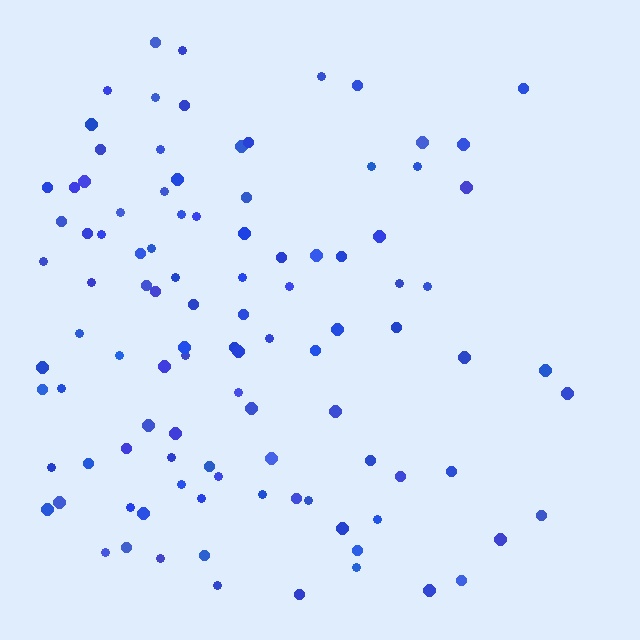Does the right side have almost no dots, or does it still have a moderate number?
Still a moderate number, just noticeably fewer than the left.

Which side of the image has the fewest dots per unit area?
The right.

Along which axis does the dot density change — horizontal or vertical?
Horizontal.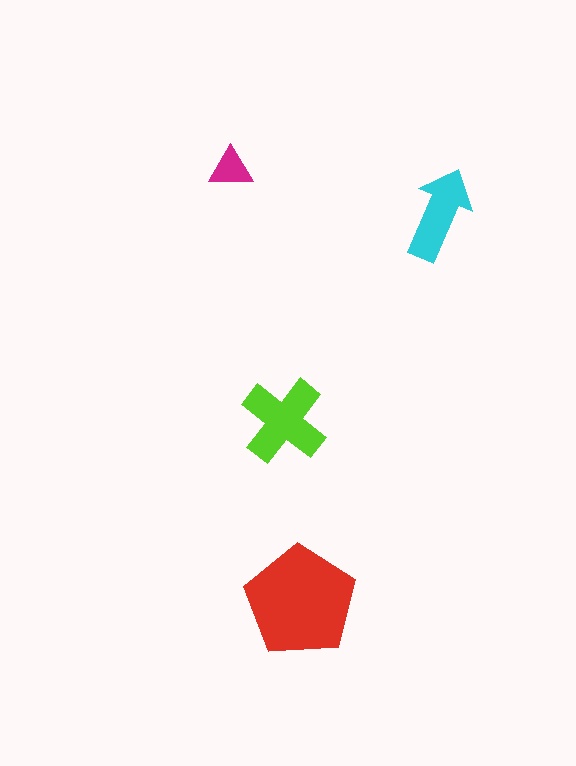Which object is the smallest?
The magenta triangle.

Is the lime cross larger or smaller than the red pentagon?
Smaller.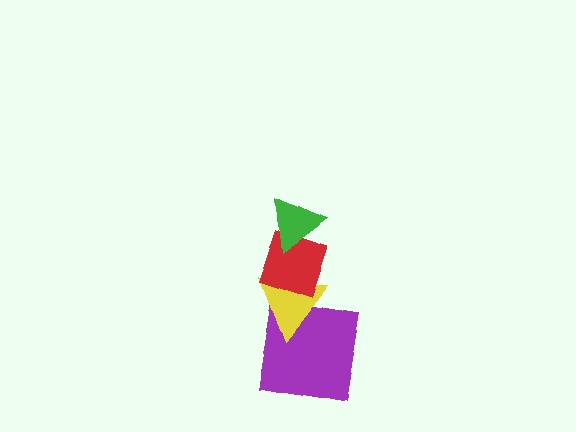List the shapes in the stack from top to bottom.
From top to bottom: the green triangle, the red diamond, the yellow triangle, the purple square.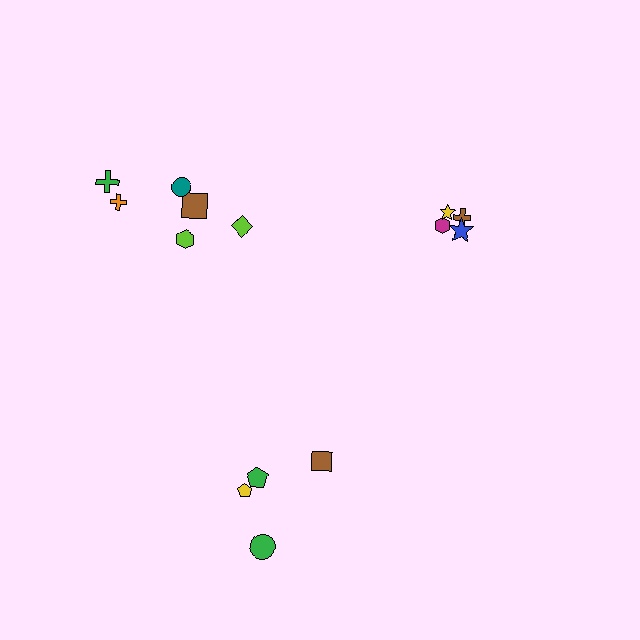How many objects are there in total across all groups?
There are 14 objects.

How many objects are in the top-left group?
There are 6 objects.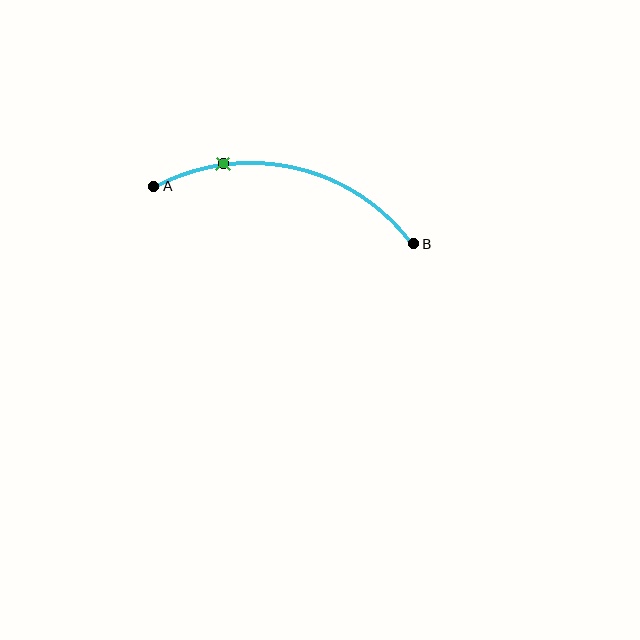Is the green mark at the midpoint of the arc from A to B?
No. The green mark lies on the arc but is closer to endpoint A. The arc midpoint would be at the point on the curve equidistant along the arc from both A and B.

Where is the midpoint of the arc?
The arc midpoint is the point on the curve farthest from the straight line joining A and B. It sits above that line.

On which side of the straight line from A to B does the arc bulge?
The arc bulges above the straight line connecting A and B.